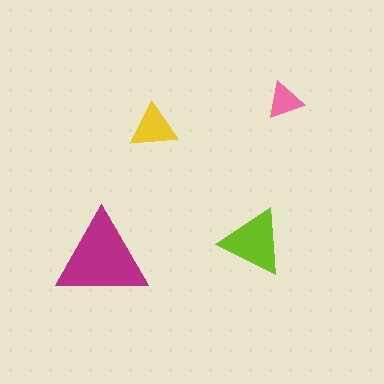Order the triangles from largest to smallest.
the magenta one, the lime one, the yellow one, the pink one.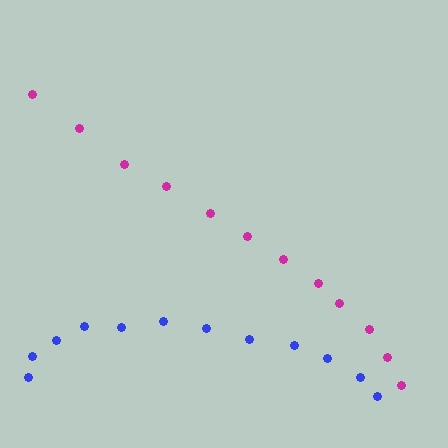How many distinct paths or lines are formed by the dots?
There are 2 distinct paths.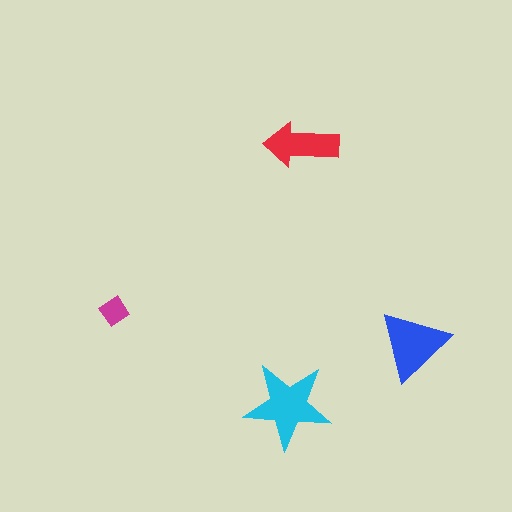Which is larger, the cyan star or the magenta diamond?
The cyan star.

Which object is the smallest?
The magenta diamond.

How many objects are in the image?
There are 4 objects in the image.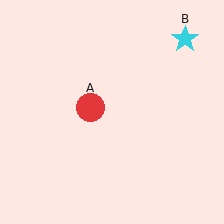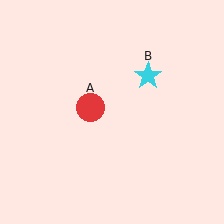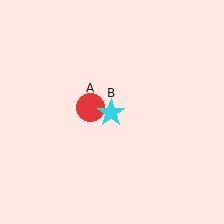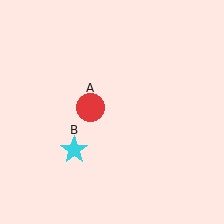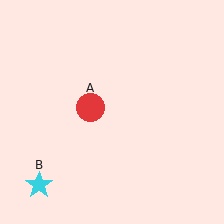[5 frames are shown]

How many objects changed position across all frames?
1 object changed position: cyan star (object B).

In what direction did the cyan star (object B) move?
The cyan star (object B) moved down and to the left.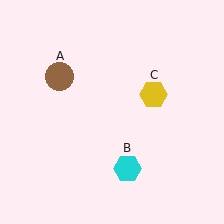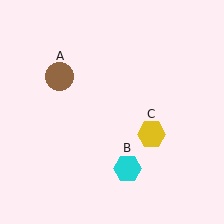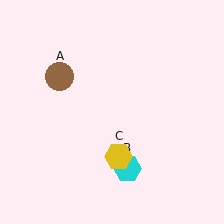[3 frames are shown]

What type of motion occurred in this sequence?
The yellow hexagon (object C) rotated clockwise around the center of the scene.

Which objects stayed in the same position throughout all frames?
Brown circle (object A) and cyan hexagon (object B) remained stationary.